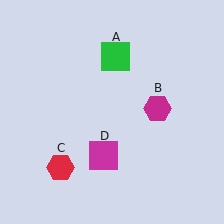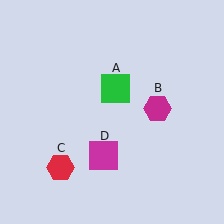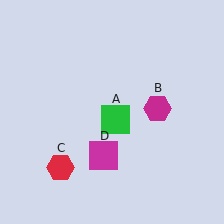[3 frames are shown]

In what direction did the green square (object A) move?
The green square (object A) moved down.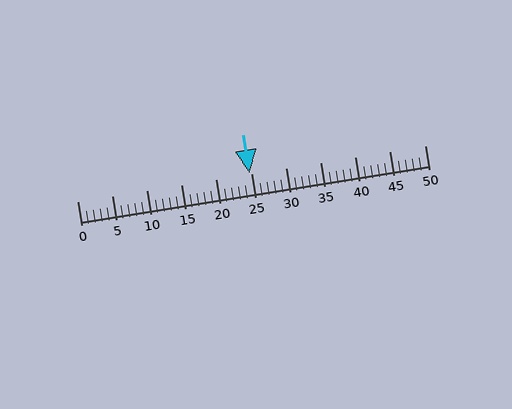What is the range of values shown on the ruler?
The ruler shows values from 0 to 50.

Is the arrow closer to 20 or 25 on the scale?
The arrow is closer to 25.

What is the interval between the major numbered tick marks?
The major tick marks are spaced 5 units apart.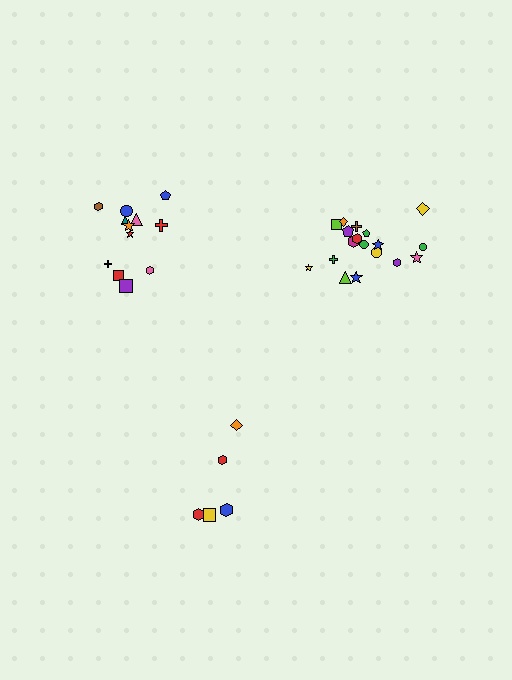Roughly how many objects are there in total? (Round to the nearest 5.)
Roughly 35 objects in total.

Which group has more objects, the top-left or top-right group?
The top-right group.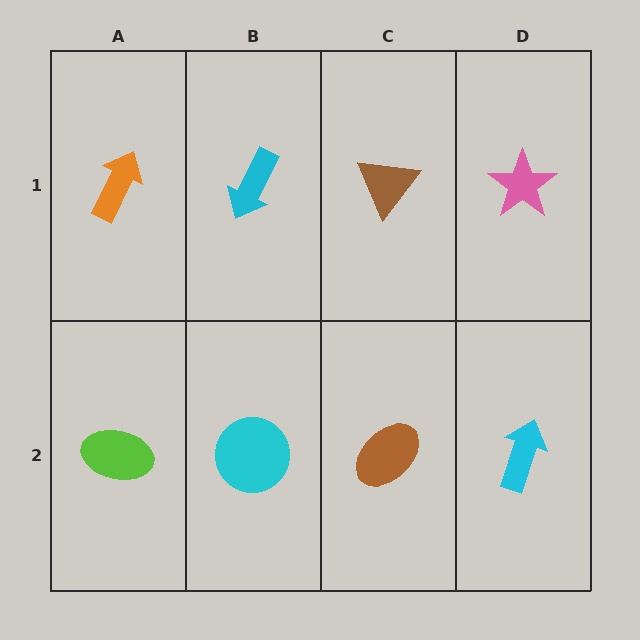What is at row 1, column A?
An orange arrow.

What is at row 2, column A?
A lime ellipse.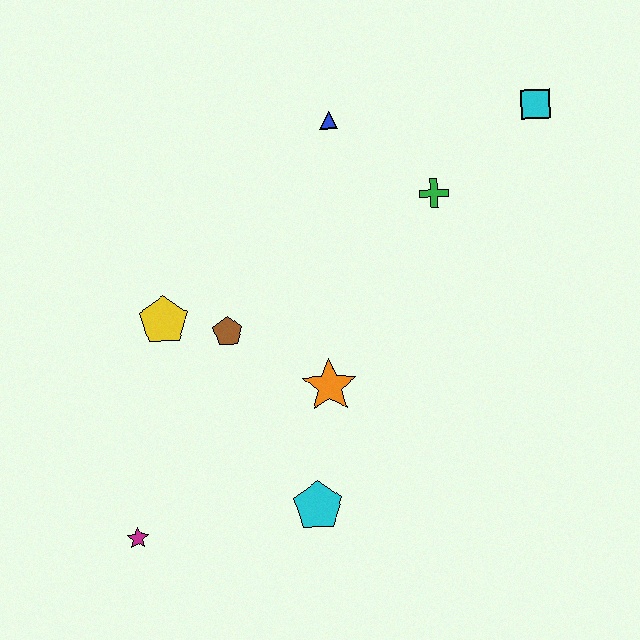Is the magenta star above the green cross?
No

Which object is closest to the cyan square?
The green cross is closest to the cyan square.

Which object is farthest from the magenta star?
The cyan square is farthest from the magenta star.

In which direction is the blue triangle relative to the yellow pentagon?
The blue triangle is above the yellow pentagon.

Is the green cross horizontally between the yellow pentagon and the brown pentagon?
No